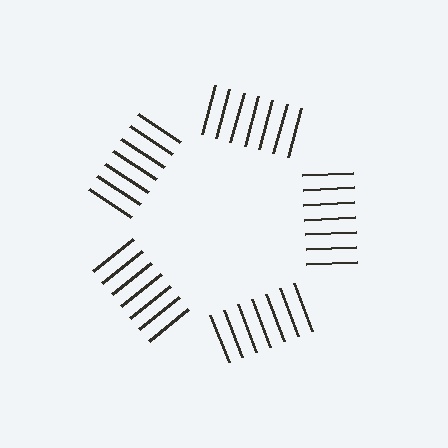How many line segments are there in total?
35 — 7 along each of the 5 edges.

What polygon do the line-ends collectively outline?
An illusory pentagon — the line segments terminate on its edges but no continuous stroke is drawn.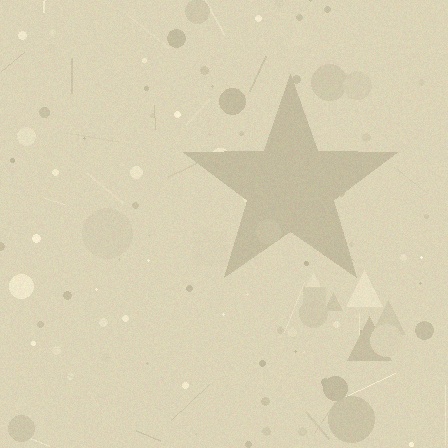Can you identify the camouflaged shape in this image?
The camouflaged shape is a star.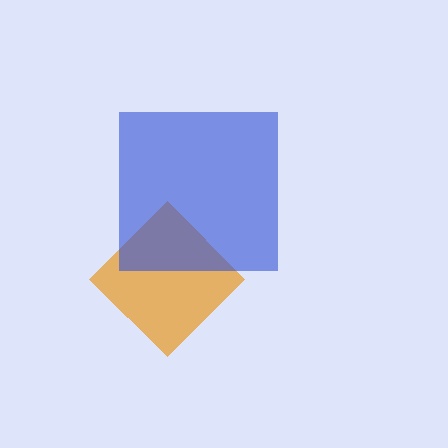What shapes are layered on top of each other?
The layered shapes are: an orange diamond, a blue square.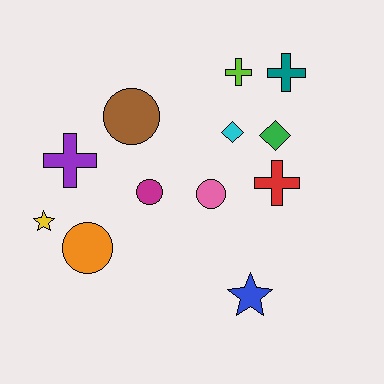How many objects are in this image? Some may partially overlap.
There are 12 objects.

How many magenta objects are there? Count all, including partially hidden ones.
There is 1 magenta object.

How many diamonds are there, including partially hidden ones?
There are 2 diamonds.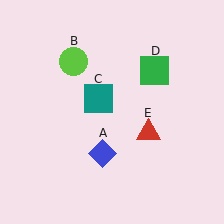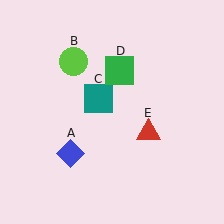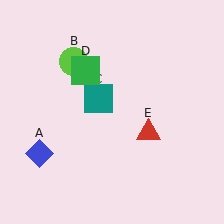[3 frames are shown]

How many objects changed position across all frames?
2 objects changed position: blue diamond (object A), green square (object D).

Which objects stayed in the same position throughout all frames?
Lime circle (object B) and teal square (object C) and red triangle (object E) remained stationary.